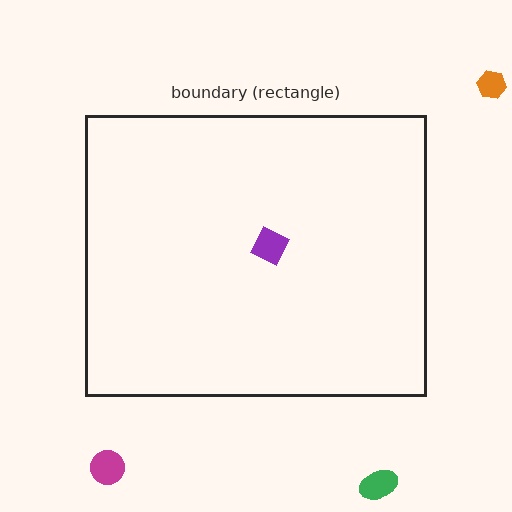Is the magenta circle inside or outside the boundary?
Outside.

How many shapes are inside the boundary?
1 inside, 3 outside.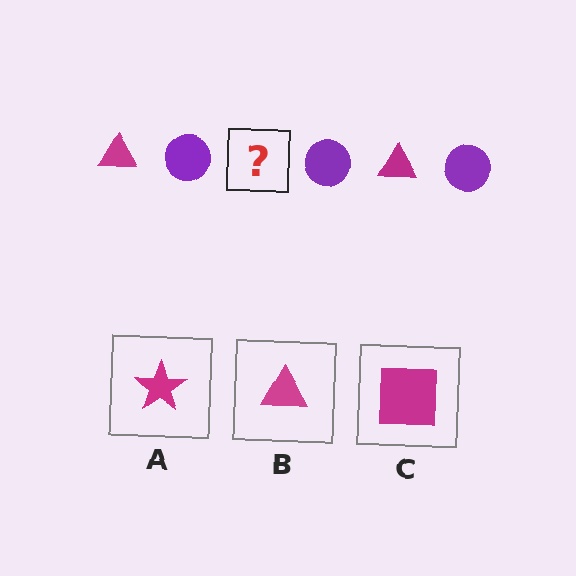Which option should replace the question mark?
Option B.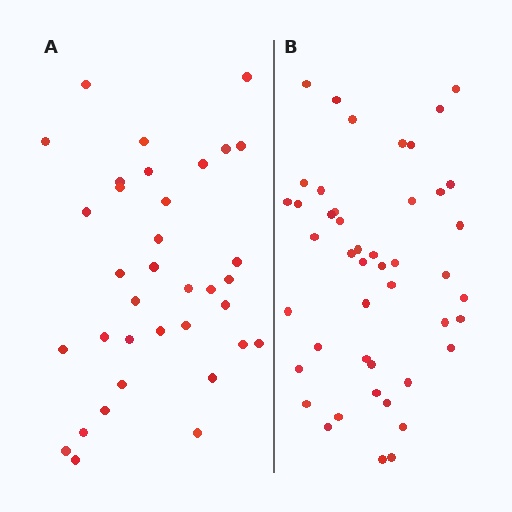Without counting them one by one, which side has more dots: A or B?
Region B (the right region) has more dots.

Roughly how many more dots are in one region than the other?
Region B has roughly 12 or so more dots than region A.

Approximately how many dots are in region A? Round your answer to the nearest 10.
About 40 dots. (The exact count is 35, which rounds to 40.)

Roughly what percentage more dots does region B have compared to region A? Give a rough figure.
About 30% more.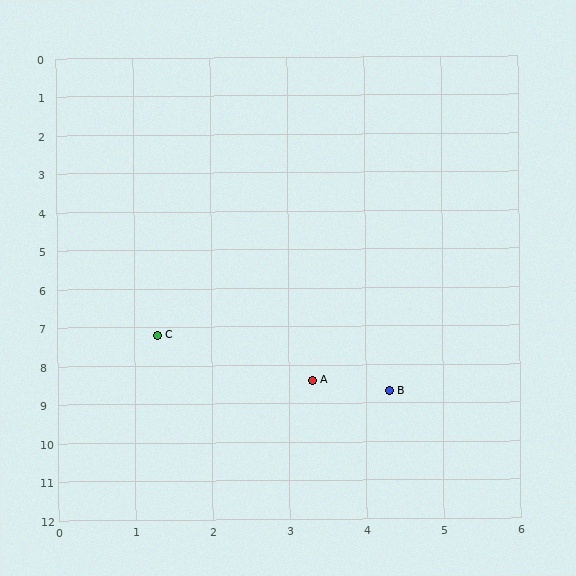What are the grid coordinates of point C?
Point C is at approximately (1.3, 7.2).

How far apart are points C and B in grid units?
Points C and B are about 3.4 grid units apart.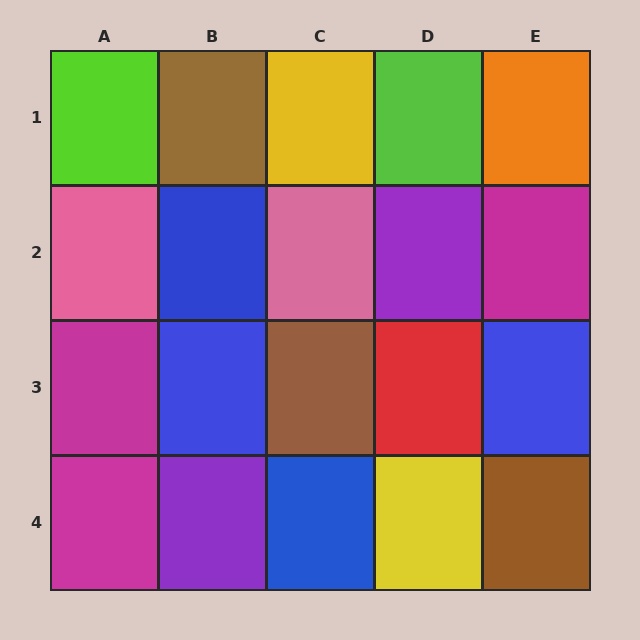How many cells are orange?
1 cell is orange.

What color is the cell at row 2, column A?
Pink.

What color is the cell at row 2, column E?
Magenta.